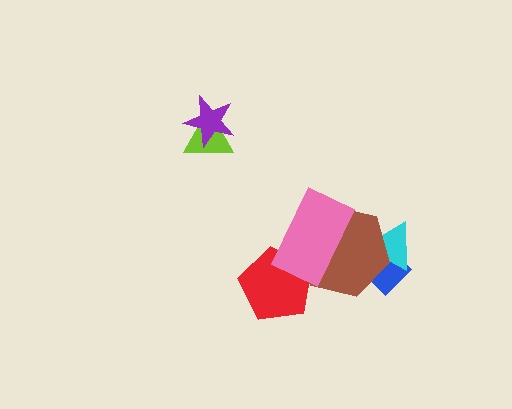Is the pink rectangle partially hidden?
No, no other shape covers it.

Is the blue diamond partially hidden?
Yes, it is partially covered by another shape.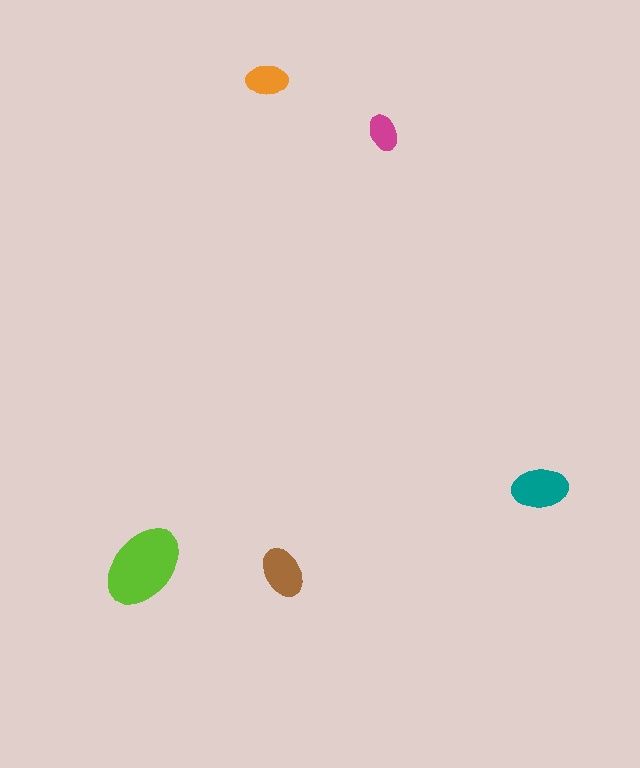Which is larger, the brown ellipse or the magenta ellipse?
The brown one.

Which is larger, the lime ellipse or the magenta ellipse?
The lime one.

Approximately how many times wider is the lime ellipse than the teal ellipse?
About 1.5 times wider.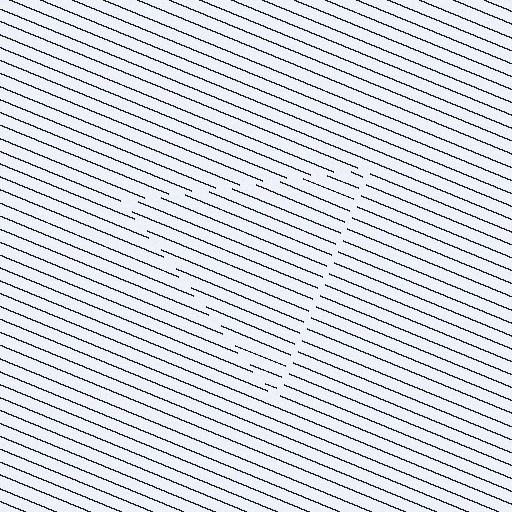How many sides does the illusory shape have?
3 sides — the line-ends trace a triangle.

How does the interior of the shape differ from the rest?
The interior of the shape contains the same grating, shifted by half a period — the contour is defined by the phase discontinuity where line-ends from the inner and outer gratings abut.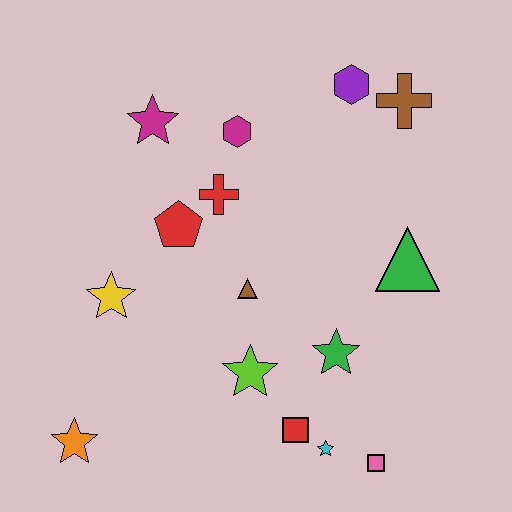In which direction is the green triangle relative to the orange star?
The green triangle is to the right of the orange star.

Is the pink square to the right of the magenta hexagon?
Yes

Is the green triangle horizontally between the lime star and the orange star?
No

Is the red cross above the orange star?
Yes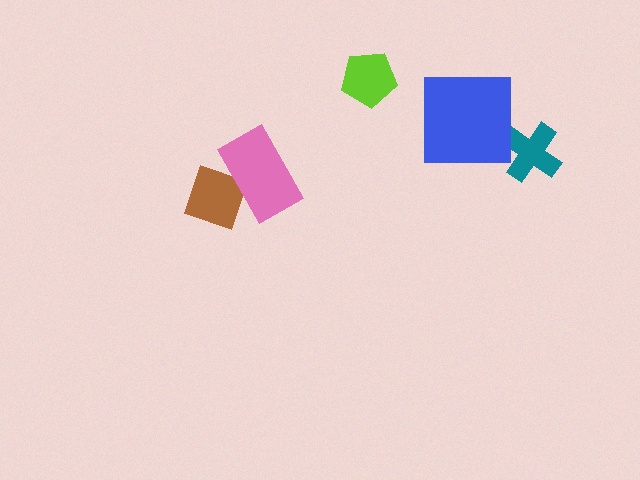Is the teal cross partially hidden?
No, no other shape covers it.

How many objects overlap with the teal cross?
0 objects overlap with the teal cross.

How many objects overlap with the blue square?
0 objects overlap with the blue square.